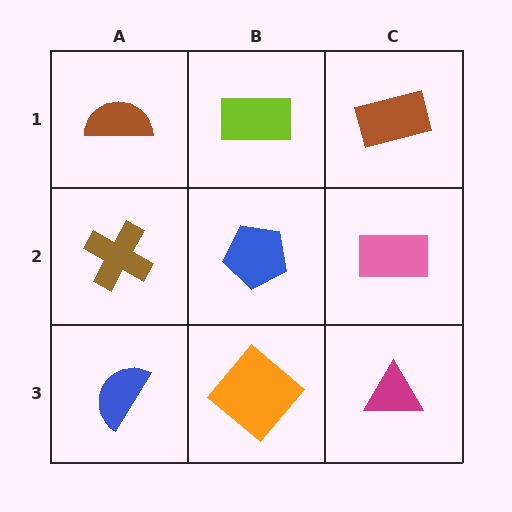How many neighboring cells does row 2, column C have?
3.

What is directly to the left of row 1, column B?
A brown semicircle.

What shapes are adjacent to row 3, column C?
A pink rectangle (row 2, column C), an orange diamond (row 3, column B).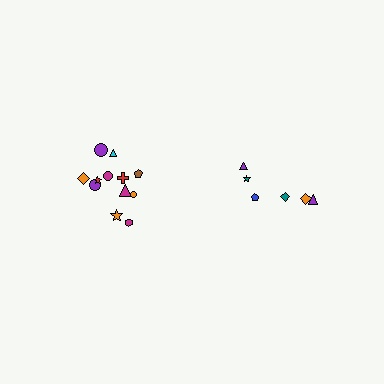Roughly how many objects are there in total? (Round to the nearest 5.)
Roughly 20 objects in total.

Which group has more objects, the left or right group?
The left group.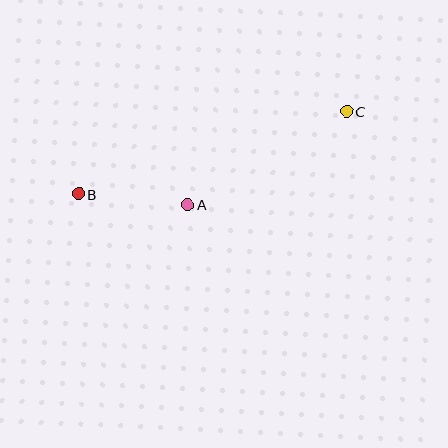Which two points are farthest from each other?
Points B and C are farthest from each other.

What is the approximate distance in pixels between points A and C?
The distance between A and C is approximately 184 pixels.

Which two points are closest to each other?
Points A and B are closest to each other.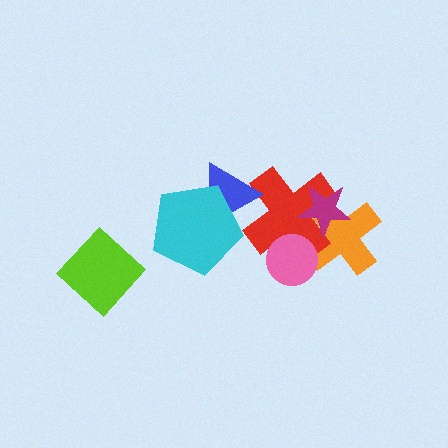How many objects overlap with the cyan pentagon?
1 object overlaps with the cyan pentagon.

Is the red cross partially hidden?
Yes, it is partially covered by another shape.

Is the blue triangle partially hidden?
Yes, it is partially covered by another shape.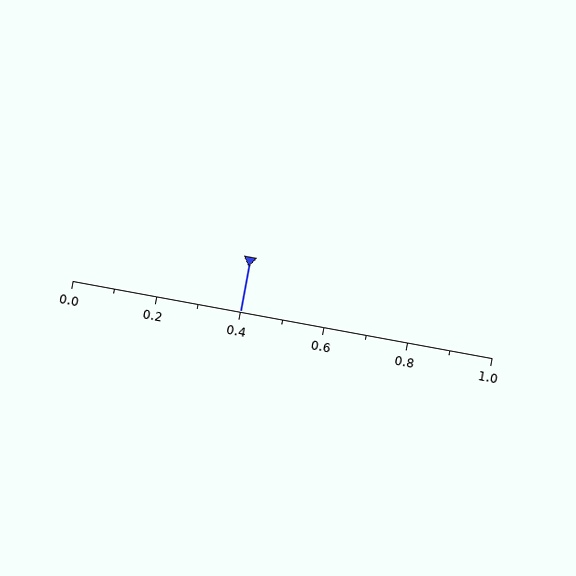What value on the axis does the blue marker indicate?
The marker indicates approximately 0.4.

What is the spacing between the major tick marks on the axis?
The major ticks are spaced 0.2 apart.